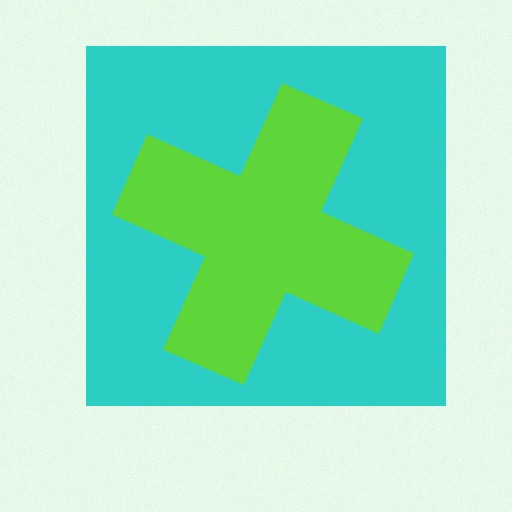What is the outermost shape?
The cyan square.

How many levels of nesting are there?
2.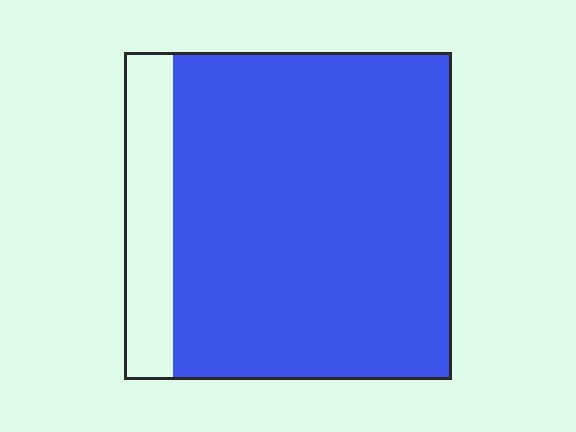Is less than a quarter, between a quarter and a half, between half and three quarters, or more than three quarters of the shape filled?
More than three quarters.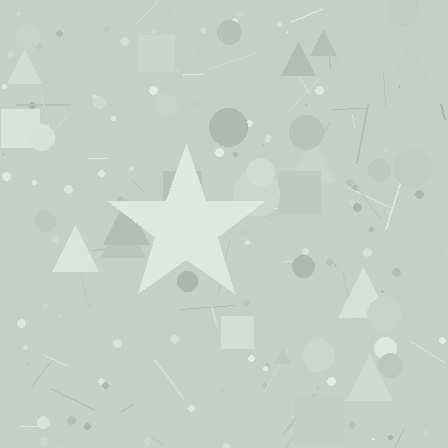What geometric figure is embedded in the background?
A star is embedded in the background.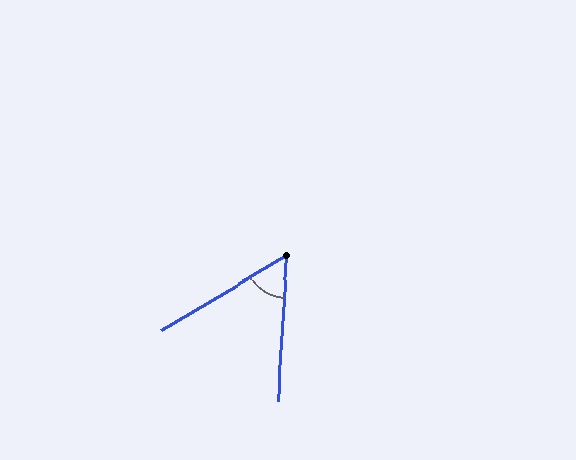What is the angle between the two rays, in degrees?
Approximately 56 degrees.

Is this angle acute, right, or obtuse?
It is acute.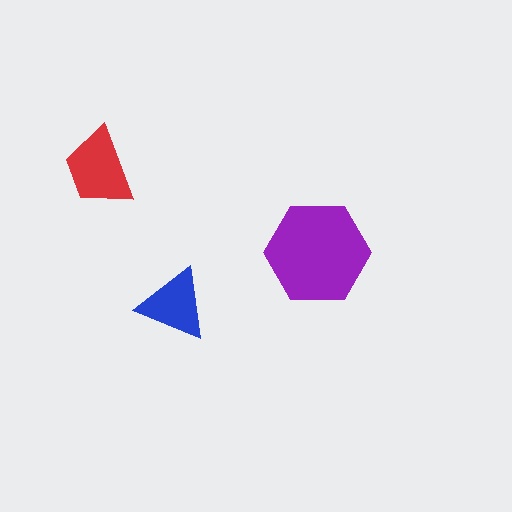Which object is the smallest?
The blue triangle.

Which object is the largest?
The purple hexagon.